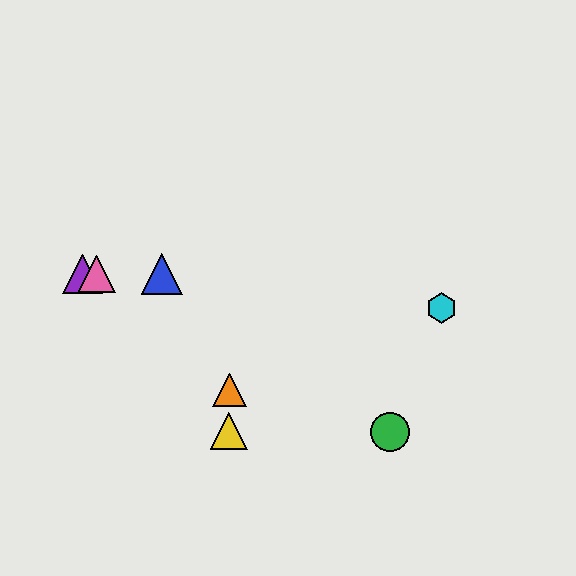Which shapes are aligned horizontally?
The red triangle, the blue triangle, the purple triangle, the pink triangle are aligned horizontally.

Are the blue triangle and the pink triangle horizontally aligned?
Yes, both are at y≈274.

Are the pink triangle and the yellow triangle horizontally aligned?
No, the pink triangle is at y≈274 and the yellow triangle is at y≈431.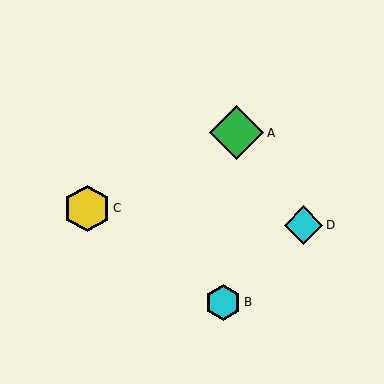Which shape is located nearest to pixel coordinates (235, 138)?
The green diamond (labeled A) at (237, 133) is nearest to that location.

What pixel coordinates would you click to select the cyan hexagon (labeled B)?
Click at (223, 302) to select the cyan hexagon B.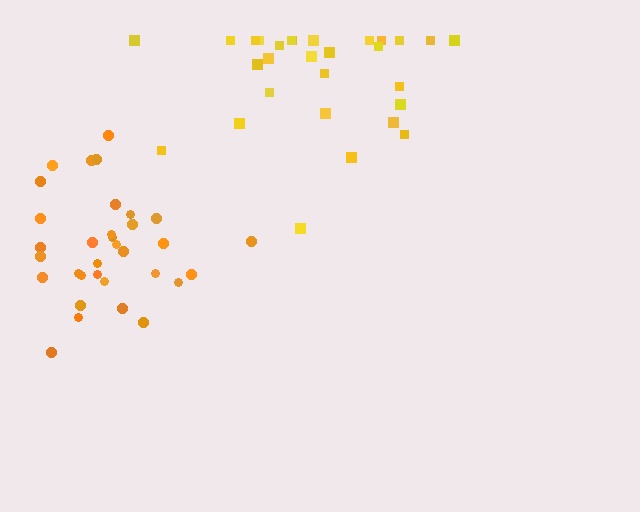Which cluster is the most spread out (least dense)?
Yellow.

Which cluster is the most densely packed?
Orange.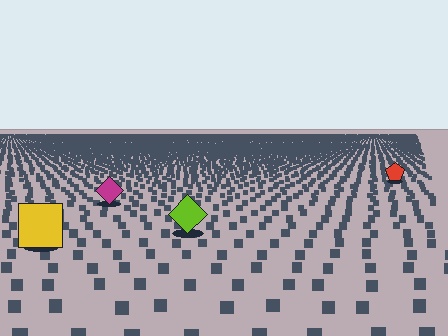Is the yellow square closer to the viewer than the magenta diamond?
Yes. The yellow square is closer — you can tell from the texture gradient: the ground texture is coarser near it.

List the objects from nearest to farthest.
From nearest to farthest: the yellow square, the lime diamond, the magenta diamond, the red pentagon.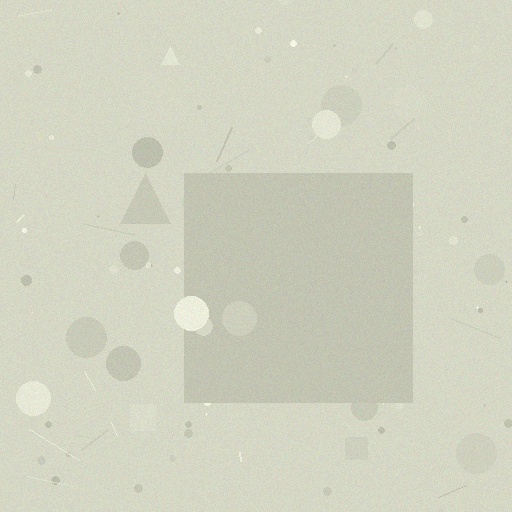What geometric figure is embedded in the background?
A square is embedded in the background.